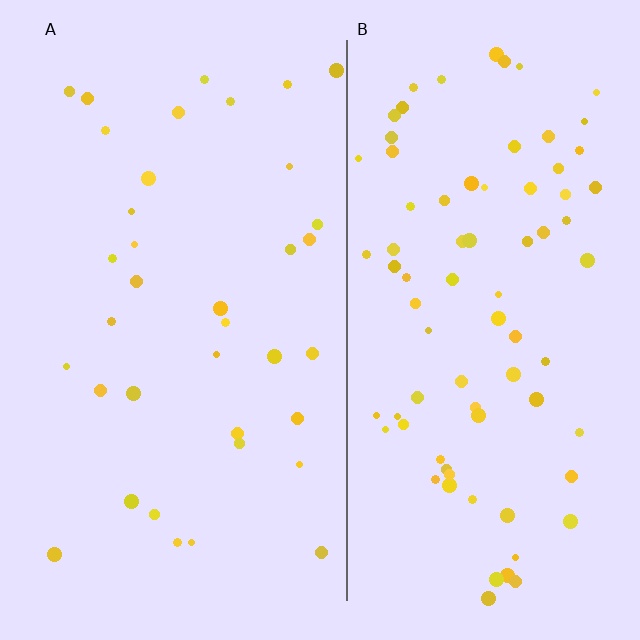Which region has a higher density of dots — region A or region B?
B (the right).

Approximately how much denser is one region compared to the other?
Approximately 2.2× — region B over region A.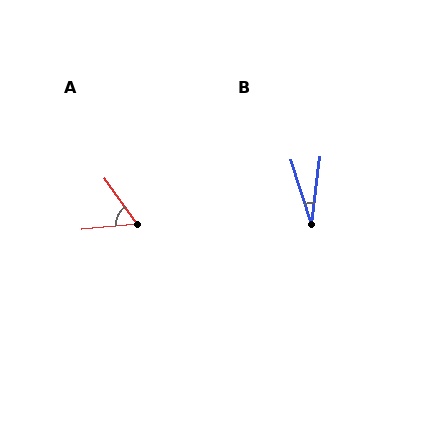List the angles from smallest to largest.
B (25°), A (60°).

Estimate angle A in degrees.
Approximately 60 degrees.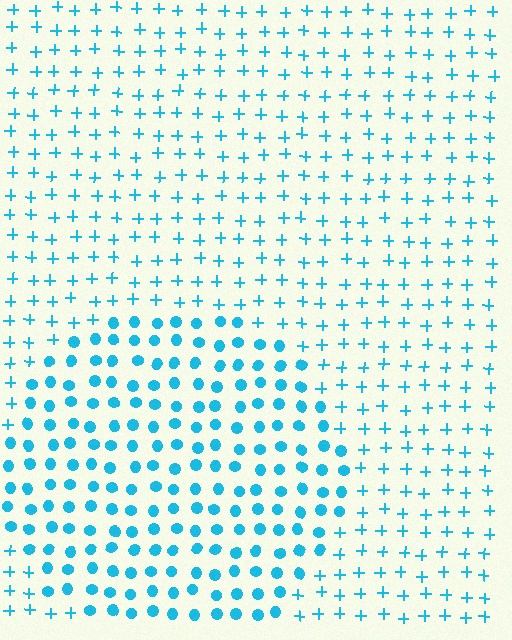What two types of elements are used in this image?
The image uses circles inside the circle region and plus signs outside it.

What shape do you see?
I see a circle.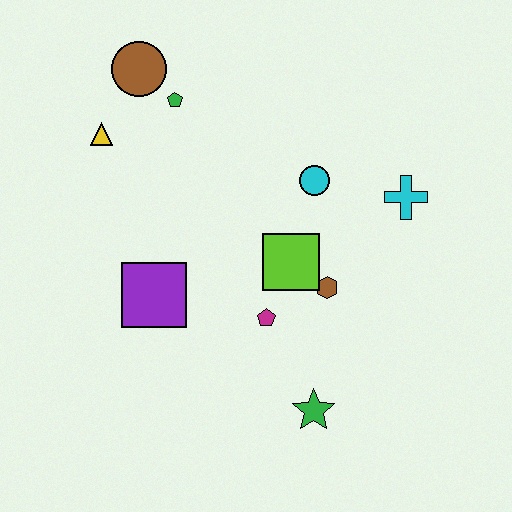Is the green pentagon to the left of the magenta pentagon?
Yes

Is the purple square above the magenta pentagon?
Yes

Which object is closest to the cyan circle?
The lime square is closest to the cyan circle.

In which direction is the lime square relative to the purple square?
The lime square is to the right of the purple square.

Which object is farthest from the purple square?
The cyan cross is farthest from the purple square.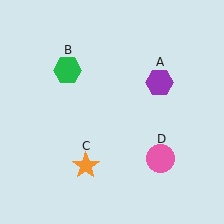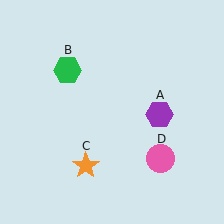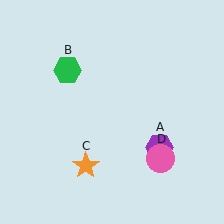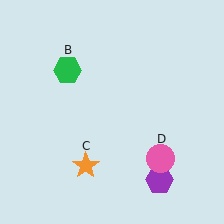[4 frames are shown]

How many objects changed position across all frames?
1 object changed position: purple hexagon (object A).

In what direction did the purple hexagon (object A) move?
The purple hexagon (object A) moved down.